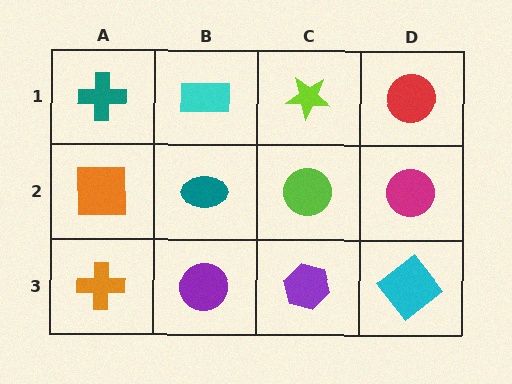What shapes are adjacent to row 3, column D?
A magenta circle (row 2, column D), a purple hexagon (row 3, column C).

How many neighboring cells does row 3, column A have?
2.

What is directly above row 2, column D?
A red circle.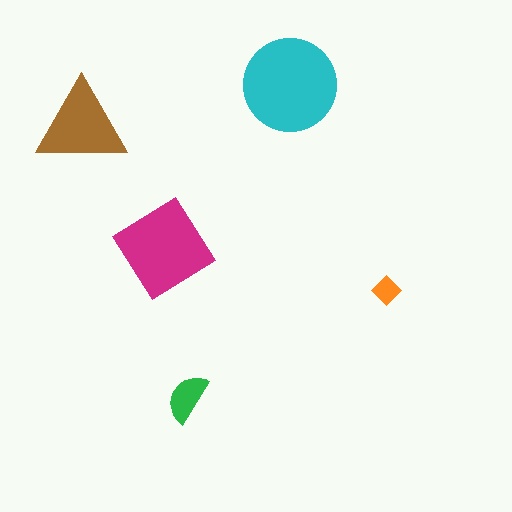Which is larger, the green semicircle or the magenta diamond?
The magenta diamond.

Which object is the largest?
The cyan circle.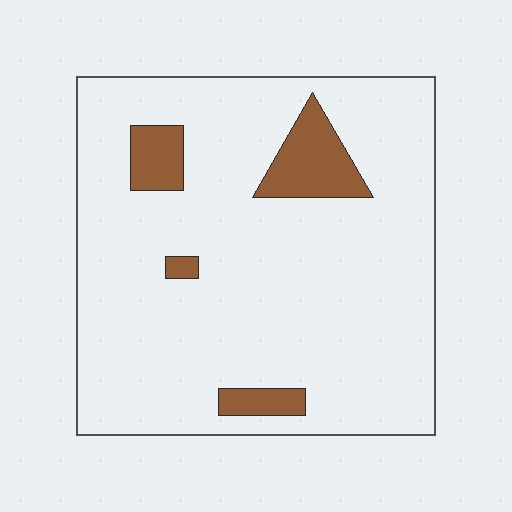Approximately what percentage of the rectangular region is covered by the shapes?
Approximately 10%.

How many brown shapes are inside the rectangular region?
4.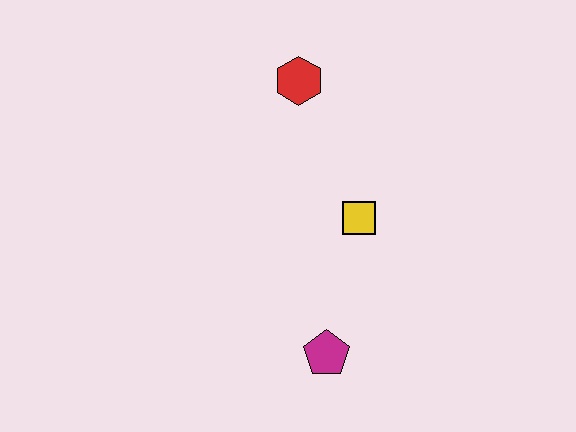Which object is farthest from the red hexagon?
The magenta pentagon is farthest from the red hexagon.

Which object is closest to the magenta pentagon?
The yellow square is closest to the magenta pentagon.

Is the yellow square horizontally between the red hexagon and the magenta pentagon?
No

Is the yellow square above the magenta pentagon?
Yes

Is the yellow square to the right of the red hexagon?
Yes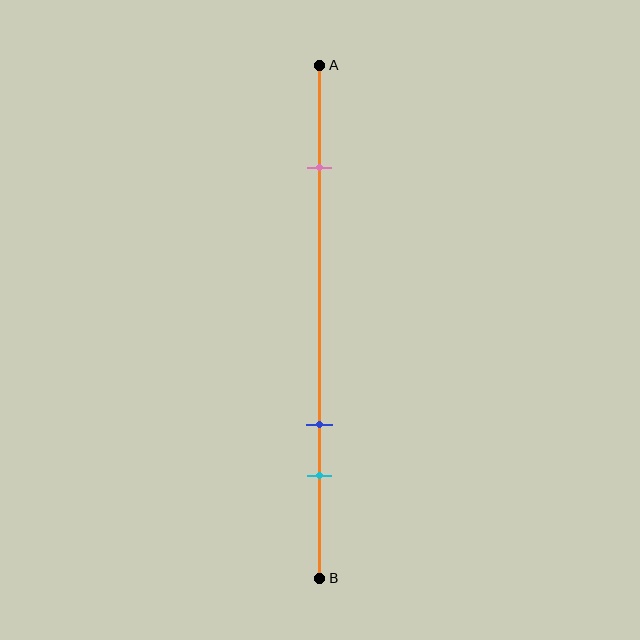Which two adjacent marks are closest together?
The blue and cyan marks are the closest adjacent pair.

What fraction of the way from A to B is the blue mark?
The blue mark is approximately 70% (0.7) of the way from A to B.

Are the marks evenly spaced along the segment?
No, the marks are not evenly spaced.